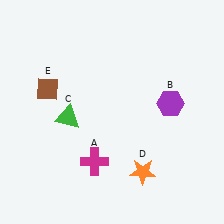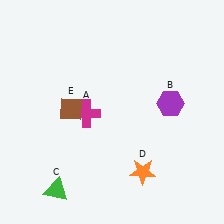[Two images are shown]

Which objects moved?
The objects that moved are: the magenta cross (A), the green triangle (C), the brown diamond (E).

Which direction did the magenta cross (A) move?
The magenta cross (A) moved up.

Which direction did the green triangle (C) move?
The green triangle (C) moved down.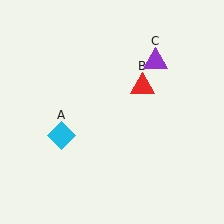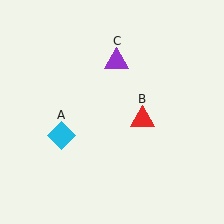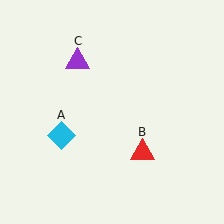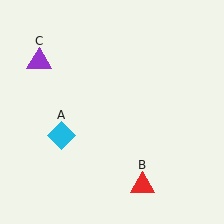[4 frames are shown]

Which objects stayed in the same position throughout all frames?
Cyan diamond (object A) remained stationary.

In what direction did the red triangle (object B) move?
The red triangle (object B) moved down.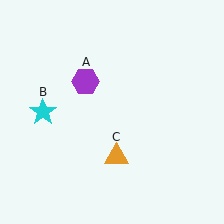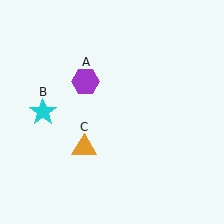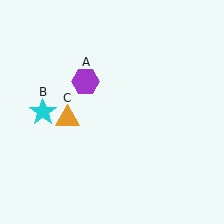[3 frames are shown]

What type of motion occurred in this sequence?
The orange triangle (object C) rotated clockwise around the center of the scene.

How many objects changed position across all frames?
1 object changed position: orange triangle (object C).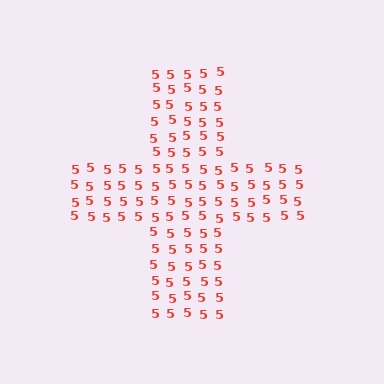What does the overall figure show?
The overall figure shows a cross.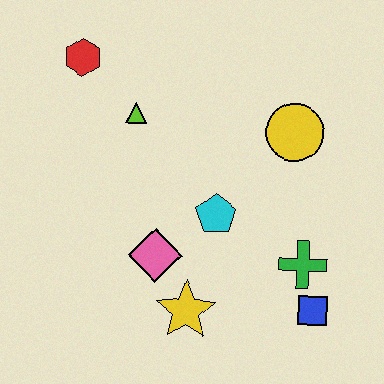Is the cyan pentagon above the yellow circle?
No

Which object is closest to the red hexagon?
The lime triangle is closest to the red hexagon.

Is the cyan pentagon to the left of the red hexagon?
No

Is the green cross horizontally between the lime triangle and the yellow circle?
No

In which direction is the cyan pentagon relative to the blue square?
The cyan pentagon is to the left of the blue square.